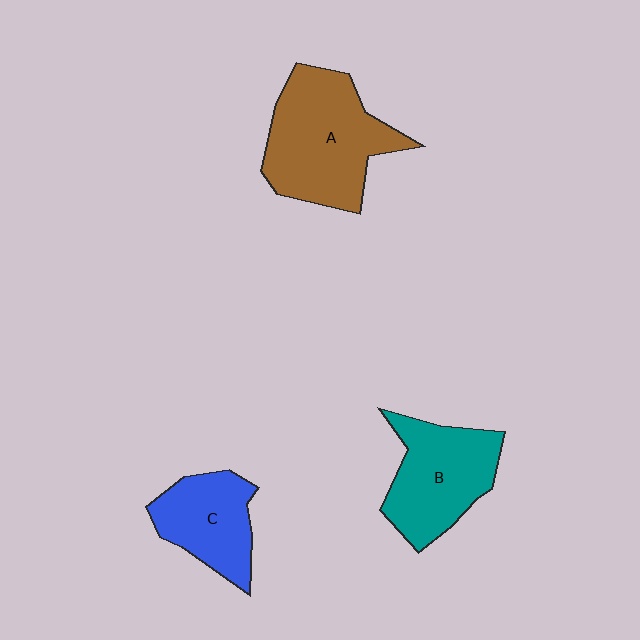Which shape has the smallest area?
Shape C (blue).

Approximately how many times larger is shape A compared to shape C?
Approximately 1.6 times.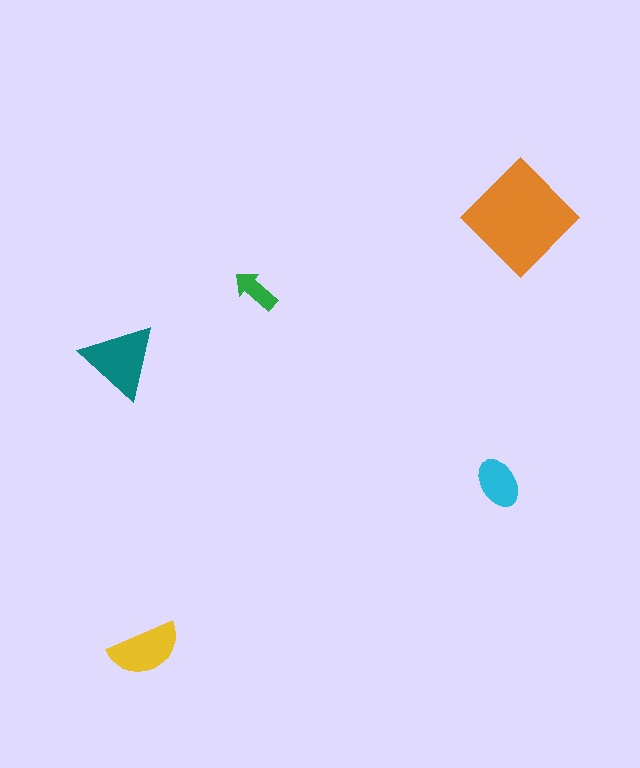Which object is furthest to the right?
The orange diamond is rightmost.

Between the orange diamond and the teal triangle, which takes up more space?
The orange diamond.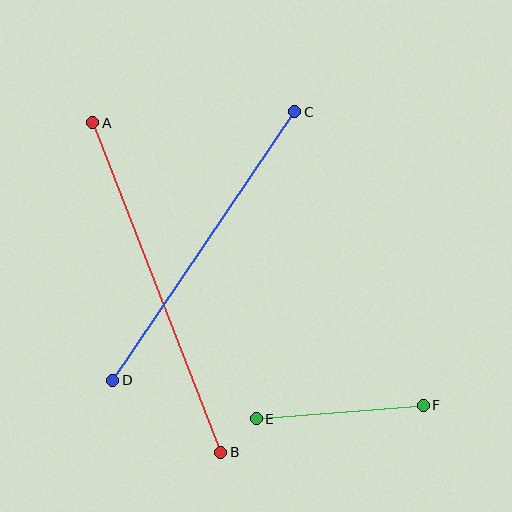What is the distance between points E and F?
The distance is approximately 167 pixels.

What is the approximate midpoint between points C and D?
The midpoint is at approximately (204, 246) pixels.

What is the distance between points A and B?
The distance is approximately 353 pixels.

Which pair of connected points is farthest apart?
Points A and B are farthest apart.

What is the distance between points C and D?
The distance is approximately 324 pixels.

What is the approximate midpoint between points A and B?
The midpoint is at approximately (157, 287) pixels.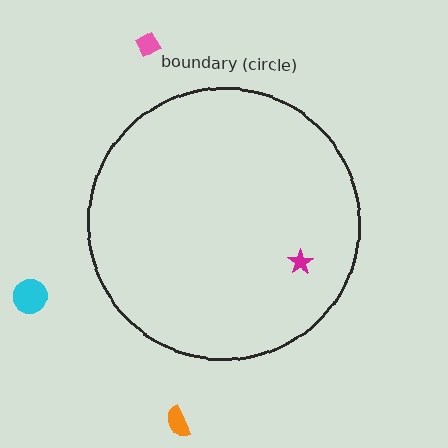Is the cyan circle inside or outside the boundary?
Outside.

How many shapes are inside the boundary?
1 inside, 3 outside.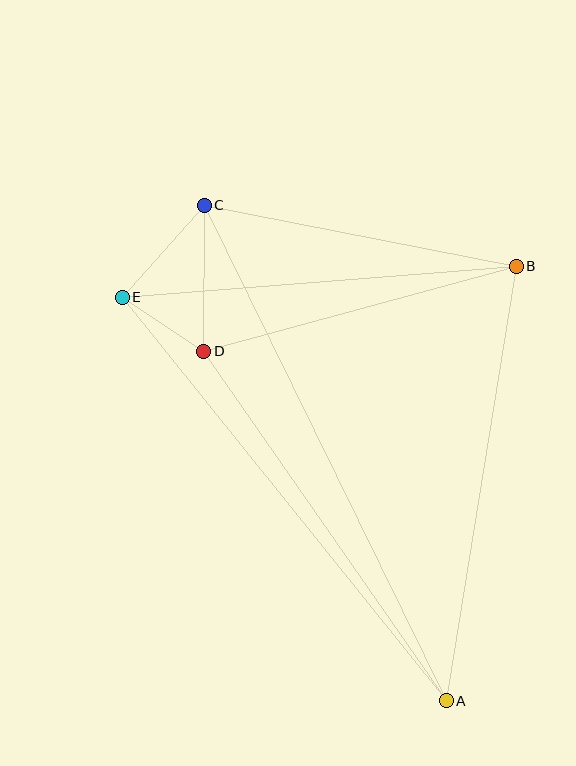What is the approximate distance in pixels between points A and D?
The distance between A and D is approximately 426 pixels.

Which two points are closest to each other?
Points D and E are closest to each other.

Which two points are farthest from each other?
Points A and C are farthest from each other.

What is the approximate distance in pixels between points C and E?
The distance between C and E is approximately 123 pixels.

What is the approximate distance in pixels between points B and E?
The distance between B and E is approximately 396 pixels.